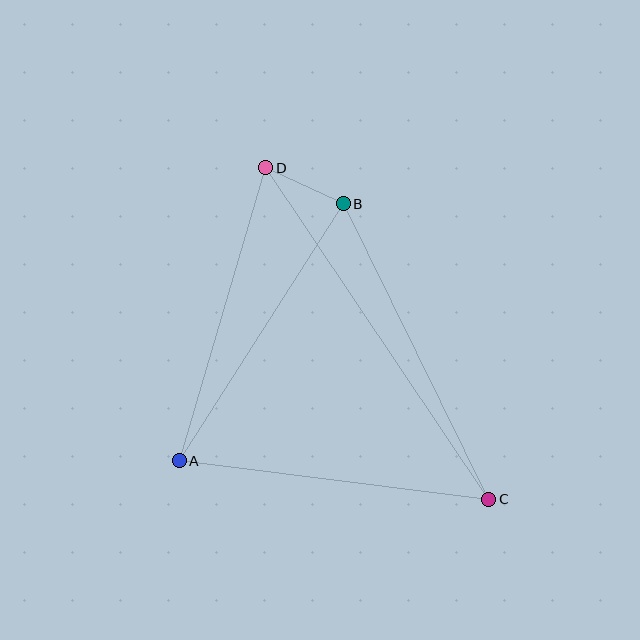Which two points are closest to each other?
Points B and D are closest to each other.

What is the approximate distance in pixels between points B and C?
The distance between B and C is approximately 329 pixels.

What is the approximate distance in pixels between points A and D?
The distance between A and D is approximately 305 pixels.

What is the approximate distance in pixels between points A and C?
The distance between A and C is approximately 312 pixels.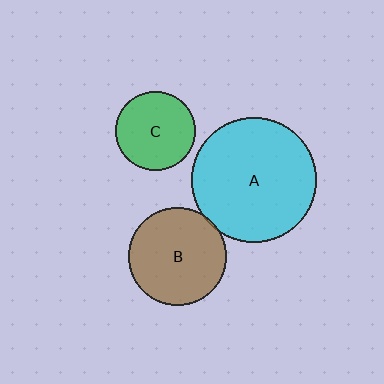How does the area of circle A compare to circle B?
Approximately 1.6 times.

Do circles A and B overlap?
Yes.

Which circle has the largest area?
Circle A (cyan).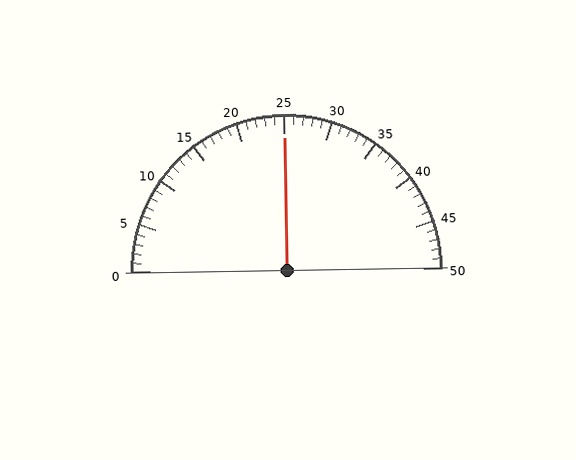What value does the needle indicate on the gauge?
The needle indicates approximately 25.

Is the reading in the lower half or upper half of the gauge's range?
The reading is in the upper half of the range (0 to 50).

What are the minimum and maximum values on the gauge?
The gauge ranges from 0 to 50.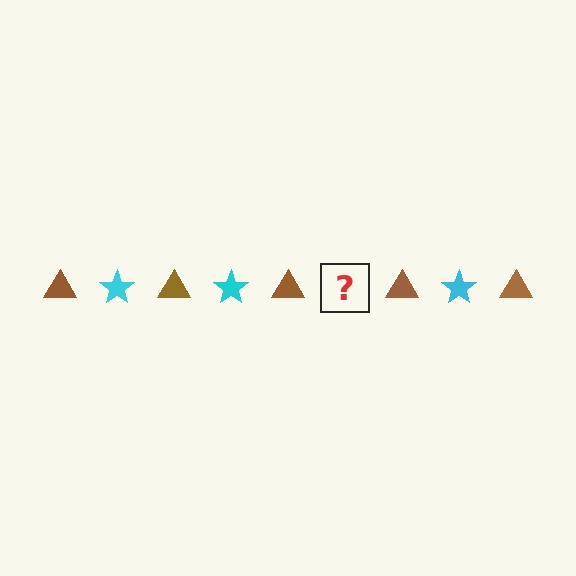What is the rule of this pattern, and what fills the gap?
The rule is that the pattern alternates between brown triangle and cyan star. The gap should be filled with a cyan star.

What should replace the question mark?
The question mark should be replaced with a cyan star.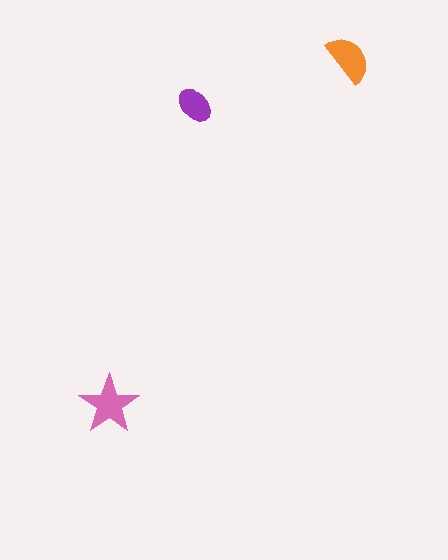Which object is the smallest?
The purple ellipse.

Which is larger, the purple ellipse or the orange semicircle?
The orange semicircle.